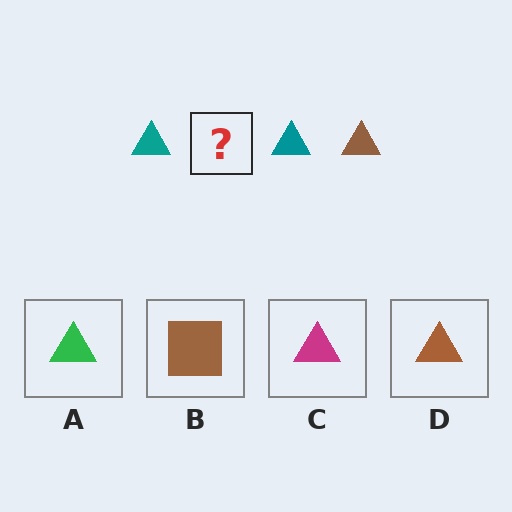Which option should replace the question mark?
Option D.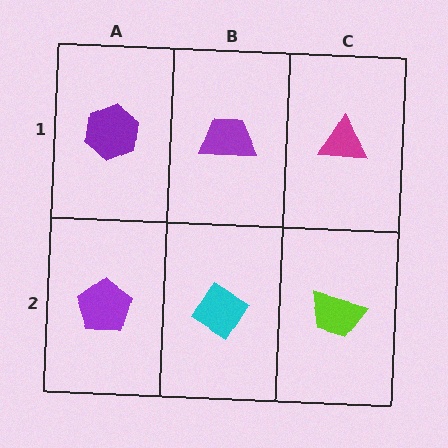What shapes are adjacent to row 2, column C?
A magenta triangle (row 1, column C), a cyan diamond (row 2, column B).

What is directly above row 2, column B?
A purple trapezoid.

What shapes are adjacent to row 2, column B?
A purple trapezoid (row 1, column B), a purple pentagon (row 2, column A), a lime trapezoid (row 2, column C).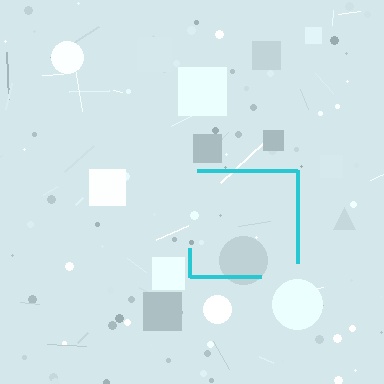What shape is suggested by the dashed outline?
The dashed outline suggests a square.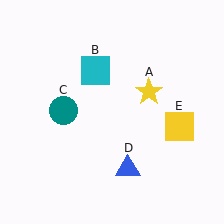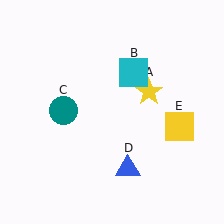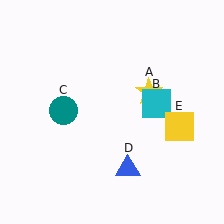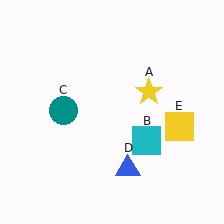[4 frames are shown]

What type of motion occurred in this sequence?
The cyan square (object B) rotated clockwise around the center of the scene.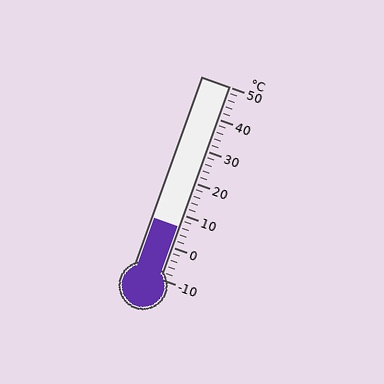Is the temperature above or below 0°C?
The temperature is above 0°C.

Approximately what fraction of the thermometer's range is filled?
The thermometer is filled to approximately 25% of its range.